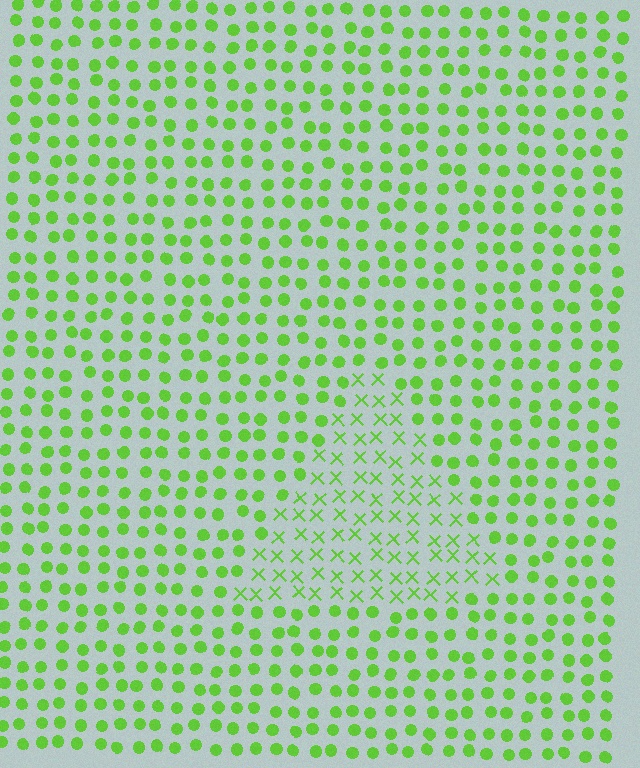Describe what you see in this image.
The image is filled with small lime elements arranged in a uniform grid. A triangle-shaped region contains X marks, while the surrounding area contains circles. The boundary is defined purely by the change in element shape.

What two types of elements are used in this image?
The image uses X marks inside the triangle region and circles outside it.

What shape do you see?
I see a triangle.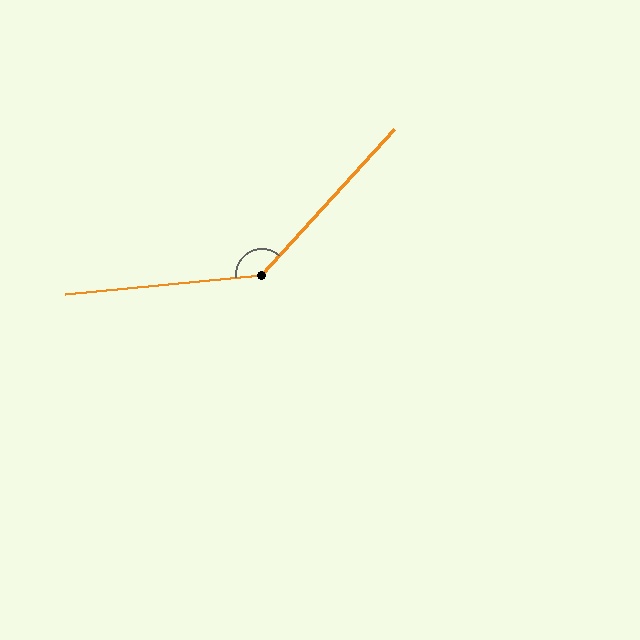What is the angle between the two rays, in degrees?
Approximately 138 degrees.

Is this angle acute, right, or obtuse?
It is obtuse.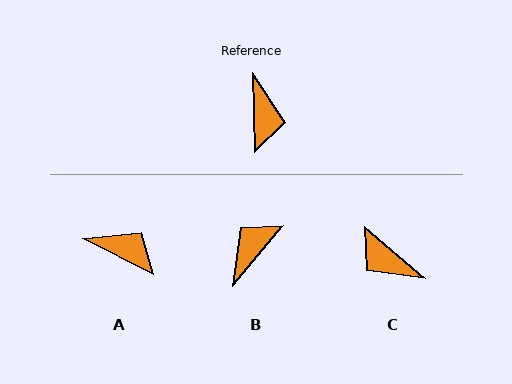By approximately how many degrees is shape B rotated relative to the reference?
Approximately 139 degrees counter-clockwise.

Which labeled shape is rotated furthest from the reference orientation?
B, about 139 degrees away.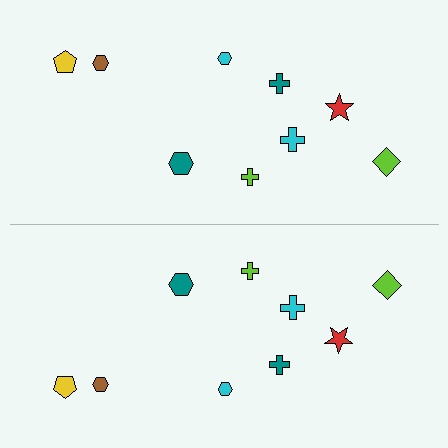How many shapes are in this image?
There are 18 shapes in this image.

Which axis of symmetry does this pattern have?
The pattern has a horizontal axis of symmetry running through the center of the image.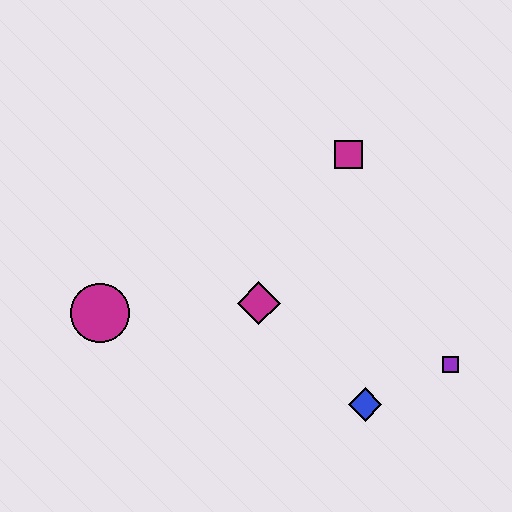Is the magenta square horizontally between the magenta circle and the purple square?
Yes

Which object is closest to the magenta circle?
The magenta diamond is closest to the magenta circle.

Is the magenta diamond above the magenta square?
No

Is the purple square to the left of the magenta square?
No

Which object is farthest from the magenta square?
The magenta circle is farthest from the magenta square.